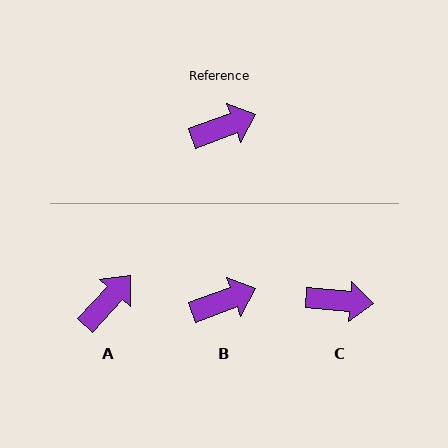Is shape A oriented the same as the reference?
No, it is off by about 27 degrees.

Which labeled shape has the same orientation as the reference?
B.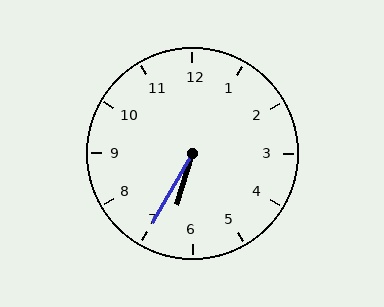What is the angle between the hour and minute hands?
Approximately 12 degrees.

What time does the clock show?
6:35.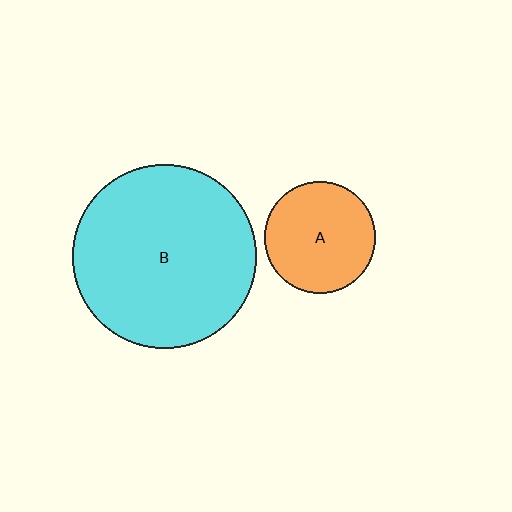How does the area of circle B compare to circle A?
Approximately 2.7 times.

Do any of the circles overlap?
No, none of the circles overlap.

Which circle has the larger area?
Circle B (cyan).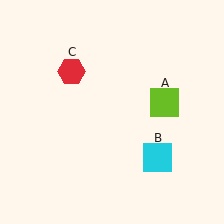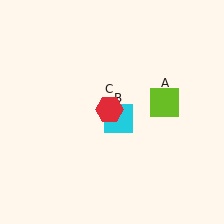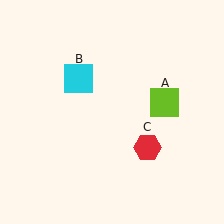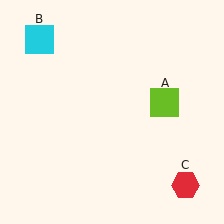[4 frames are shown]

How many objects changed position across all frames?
2 objects changed position: cyan square (object B), red hexagon (object C).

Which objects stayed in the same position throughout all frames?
Lime square (object A) remained stationary.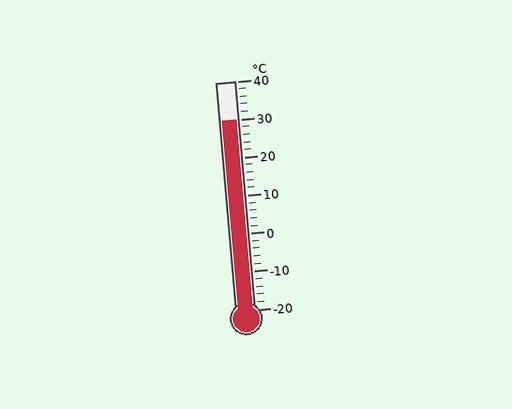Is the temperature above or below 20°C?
The temperature is above 20°C.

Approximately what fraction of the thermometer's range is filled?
The thermometer is filled to approximately 85% of its range.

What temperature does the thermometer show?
The thermometer shows approximately 30°C.